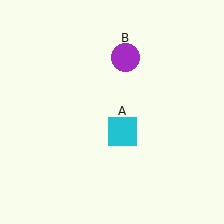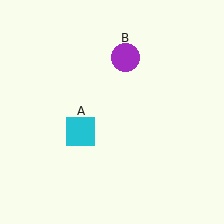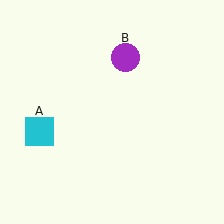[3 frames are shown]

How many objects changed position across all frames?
1 object changed position: cyan square (object A).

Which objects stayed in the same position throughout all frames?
Purple circle (object B) remained stationary.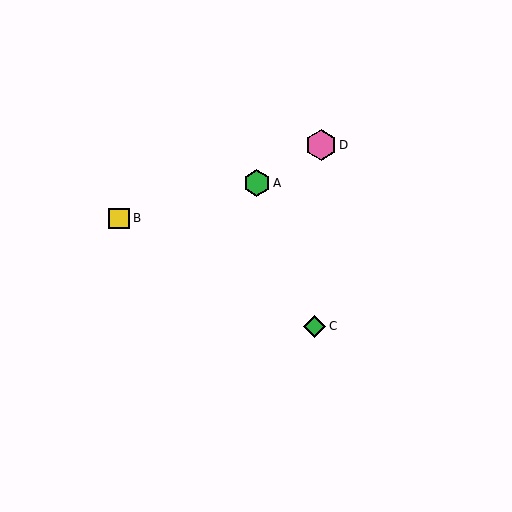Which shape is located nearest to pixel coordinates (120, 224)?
The yellow square (labeled B) at (119, 218) is nearest to that location.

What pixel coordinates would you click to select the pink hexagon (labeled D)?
Click at (321, 145) to select the pink hexagon D.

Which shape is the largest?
The pink hexagon (labeled D) is the largest.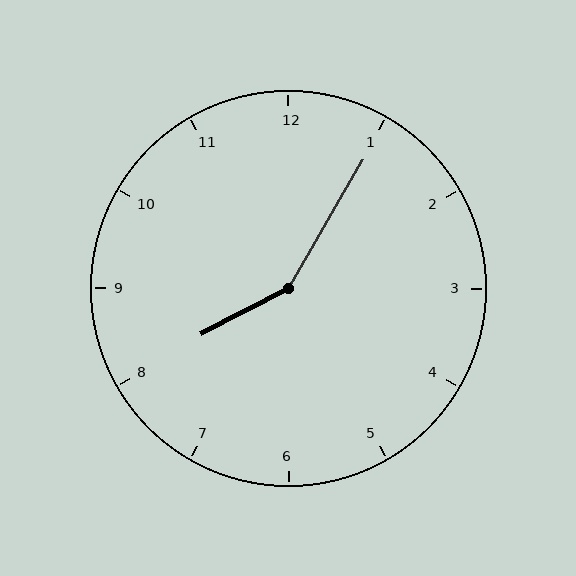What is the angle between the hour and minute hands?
Approximately 148 degrees.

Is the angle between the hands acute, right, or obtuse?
It is obtuse.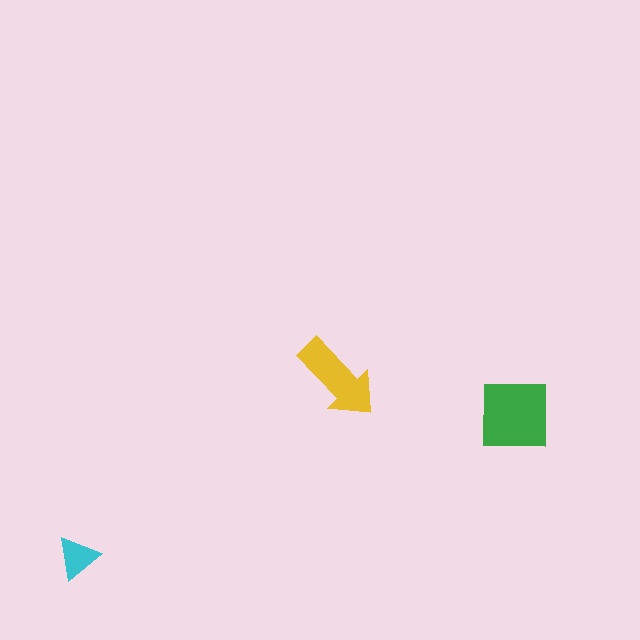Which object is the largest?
The green square.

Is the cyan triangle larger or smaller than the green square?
Smaller.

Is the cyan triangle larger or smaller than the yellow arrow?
Smaller.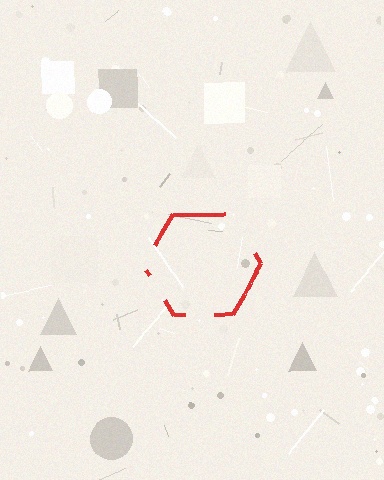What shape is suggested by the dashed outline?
The dashed outline suggests a hexagon.